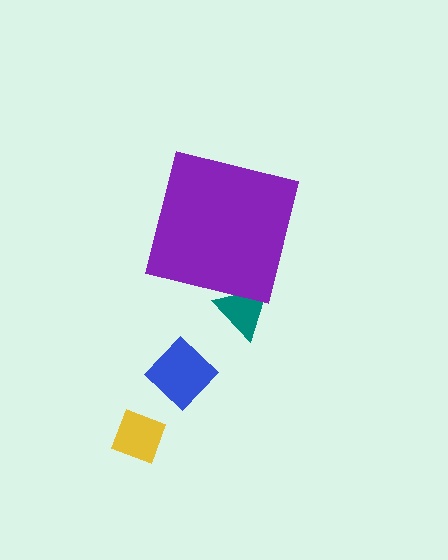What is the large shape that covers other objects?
A purple square.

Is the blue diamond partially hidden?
No, the blue diamond is fully visible.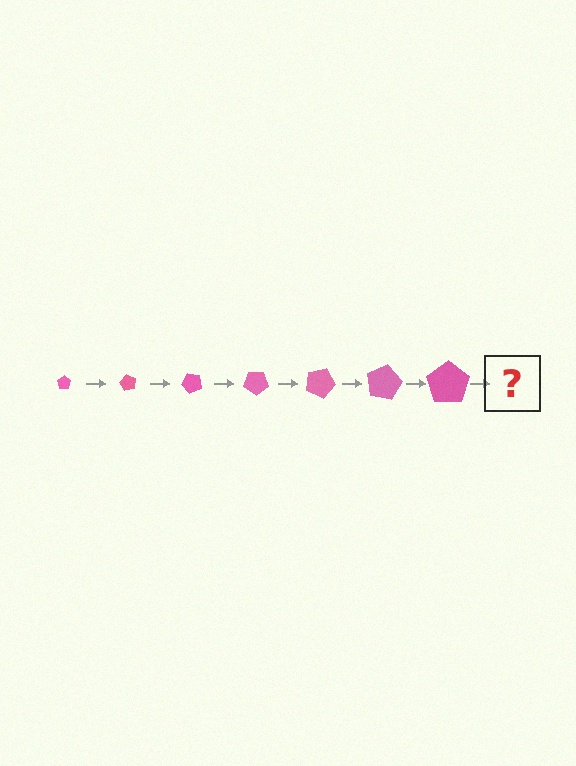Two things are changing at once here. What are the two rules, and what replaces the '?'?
The two rules are that the pentagon grows larger each step and it rotates 60 degrees each step. The '?' should be a pentagon, larger than the previous one and rotated 420 degrees from the start.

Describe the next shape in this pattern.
It should be a pentagon, larger than the previous one and rotated 420 degrees from the start.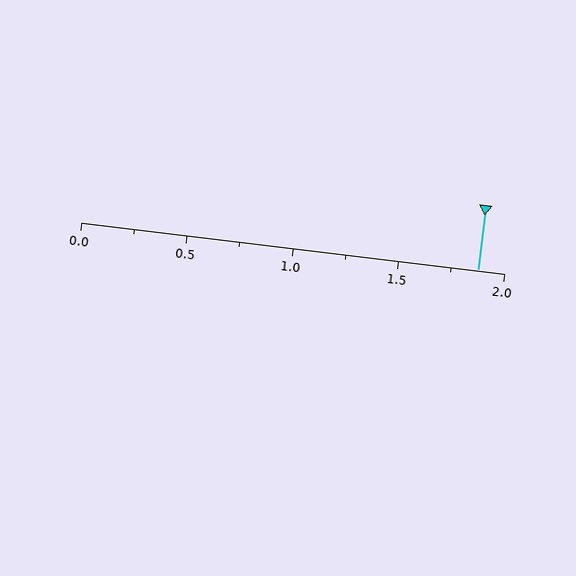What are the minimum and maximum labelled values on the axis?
The axis runs from 0.0 to 2.0.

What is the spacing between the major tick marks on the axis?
The major ticks are spaced 0.5 apart.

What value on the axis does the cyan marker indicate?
The marker indicates approximately 1.88.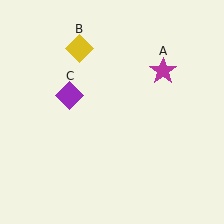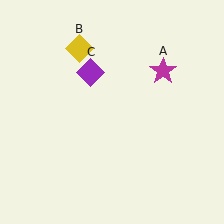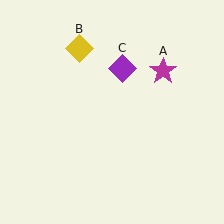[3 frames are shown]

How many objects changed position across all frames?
1 object changed position: purple diamond (object C).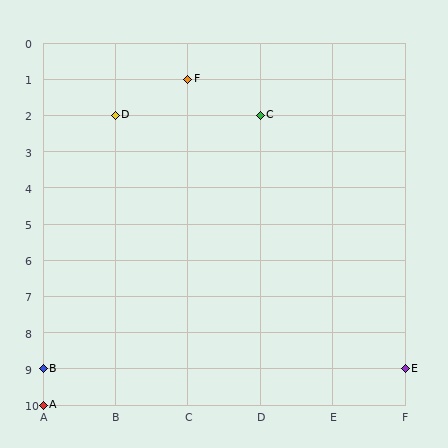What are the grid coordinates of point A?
Point A is at grid coordinates (A, 10).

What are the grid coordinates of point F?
Point F is at grid coordinates (C, 1).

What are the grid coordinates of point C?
Point C is at grid coordinates (D, 2).